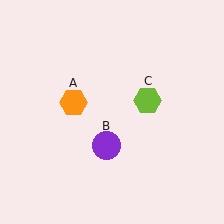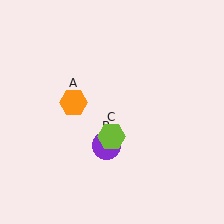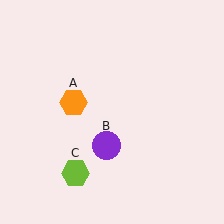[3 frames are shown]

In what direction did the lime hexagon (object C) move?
The lime hexagon (object C) moved down and to the left.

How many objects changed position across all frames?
1 object changed position: lime hexagon (object C).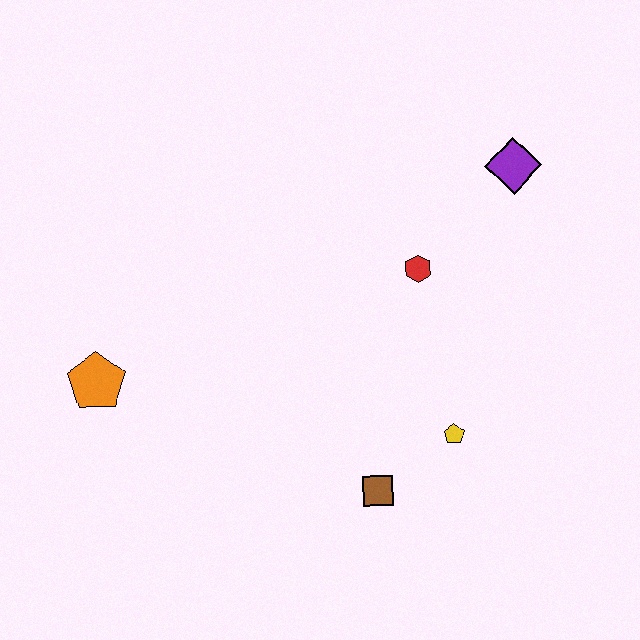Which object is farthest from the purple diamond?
The orange pentagon is farthest from the purple diamond.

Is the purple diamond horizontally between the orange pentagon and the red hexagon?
No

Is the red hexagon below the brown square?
No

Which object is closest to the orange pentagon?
The brown square is closest to the orange pentagon.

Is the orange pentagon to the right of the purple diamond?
No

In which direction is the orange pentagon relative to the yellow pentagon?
The orange pentagon is to the left of the yellow pentagon.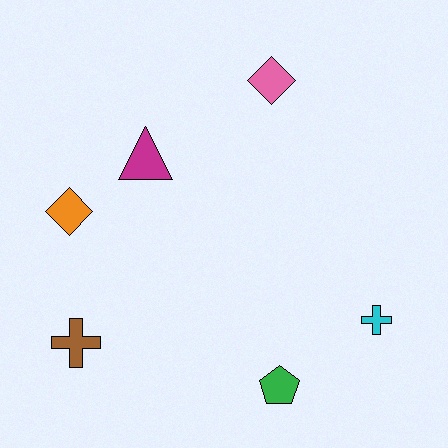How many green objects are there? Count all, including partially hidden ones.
There is 1 green object.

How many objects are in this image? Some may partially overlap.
There are 6 objects.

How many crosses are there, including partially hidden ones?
There are 2 crosses.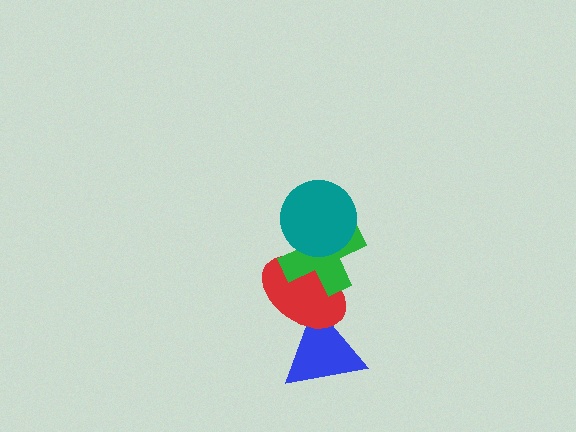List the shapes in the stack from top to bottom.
From top to bottom: the teal circle, the green cross, the red ellipse, the blue triangle.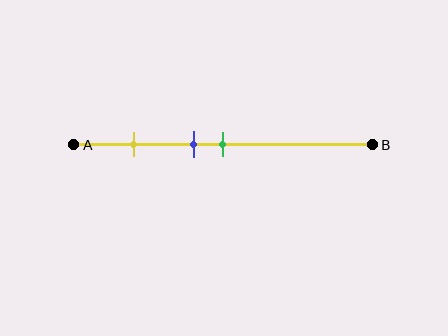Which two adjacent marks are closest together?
The blue and green marks are the closest adjacent pair.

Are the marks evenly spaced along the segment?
No, the marks are not evenly spaced.